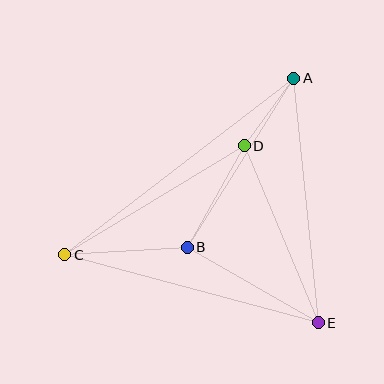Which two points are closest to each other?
Points A and D are closest to each other.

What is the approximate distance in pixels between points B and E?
The distance between B and E is approximately 151 pixels.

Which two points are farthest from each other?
Points A and C are farthest from each other.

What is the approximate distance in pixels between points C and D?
The distance between C and D is approximately 210 pixels.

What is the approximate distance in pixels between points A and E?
The distance between A and E is approximately 246 pixels.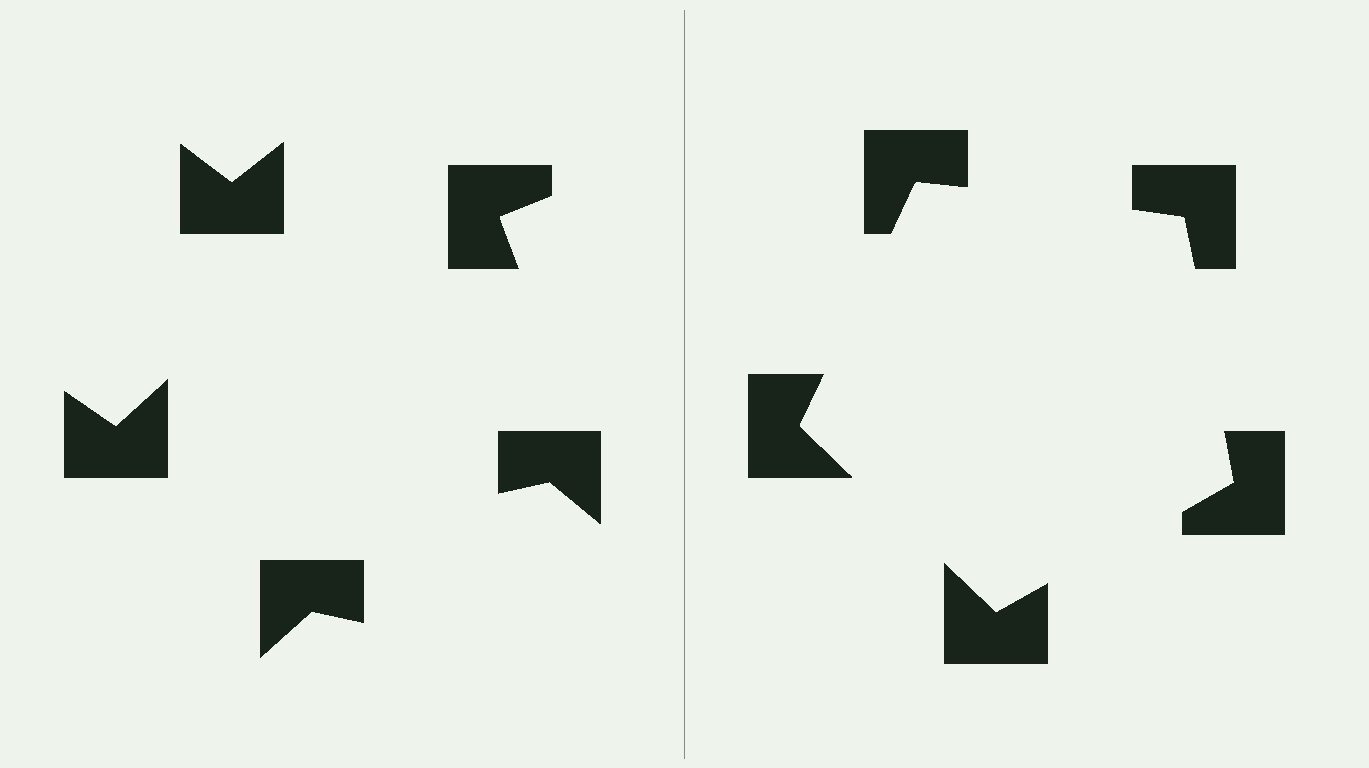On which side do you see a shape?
An illusory pentagon appears on the right side. On the left side the wedge cuts are rotated, so no coherent shape forms.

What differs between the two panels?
The notched squares are positioned identically on both sides; only the wedge orientations differ. On the right they align to a pentagon; on the left they are misaligned.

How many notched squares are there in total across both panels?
10 — 5 on each side.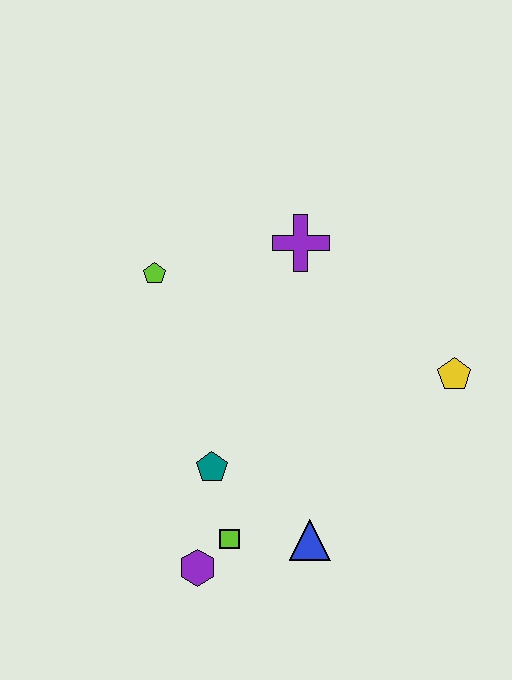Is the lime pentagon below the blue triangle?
No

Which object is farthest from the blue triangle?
The lime pentagon is farthest from the blue triangle.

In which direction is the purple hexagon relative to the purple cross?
The purple hexagon is below the purple cross.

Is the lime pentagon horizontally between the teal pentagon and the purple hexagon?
No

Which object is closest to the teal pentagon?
The lime square is closest to the teal pentagon.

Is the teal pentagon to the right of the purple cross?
No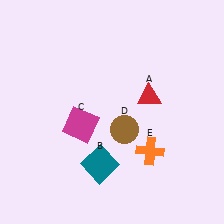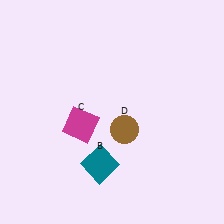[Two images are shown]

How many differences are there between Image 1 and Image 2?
There are 2 differences between the two images.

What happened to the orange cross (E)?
The orange cross (E) was removed in Image 2. It was in the bottom-right area of Image 1.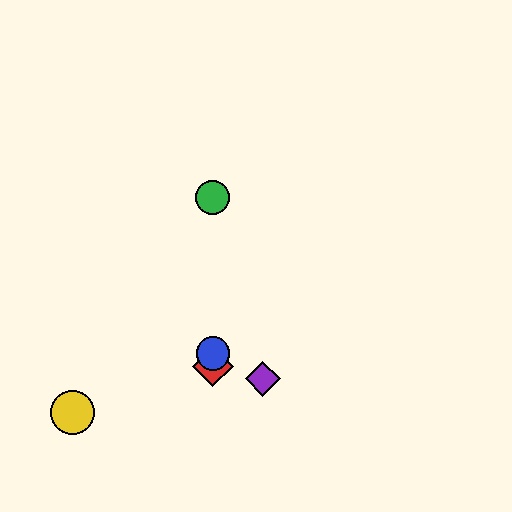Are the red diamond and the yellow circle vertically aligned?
No, the red diamond is at x≈213 and the yellow circle is at x≈73.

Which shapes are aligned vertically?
The red diamond, the blue circle, the green circle are aligned vertically.